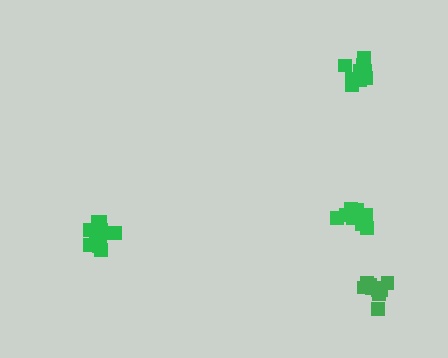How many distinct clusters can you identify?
There are 4 distinct clusters.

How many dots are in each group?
Group 1: 10 dots, Group 2: 11 dots, Group 3: 10 dots, Group 4: 11 dots (42 total).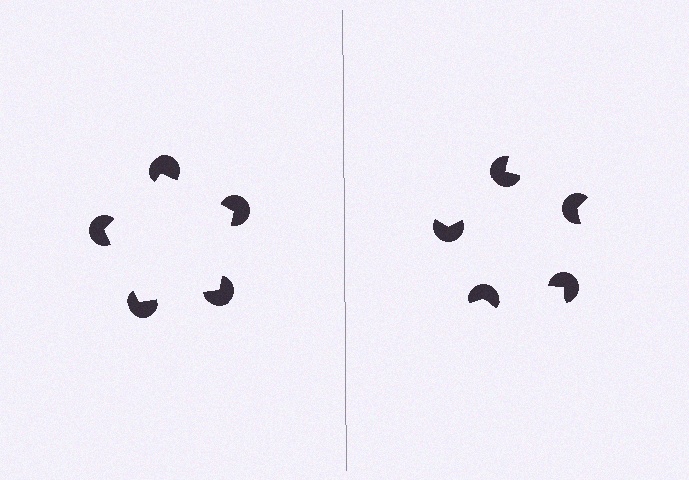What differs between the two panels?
The pac-man discs are positioned identically on both sides; only the wedge orientations differ. On the left they align to a pentagon; on the right they are misaligned.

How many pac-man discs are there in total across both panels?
10 — 5 on each side.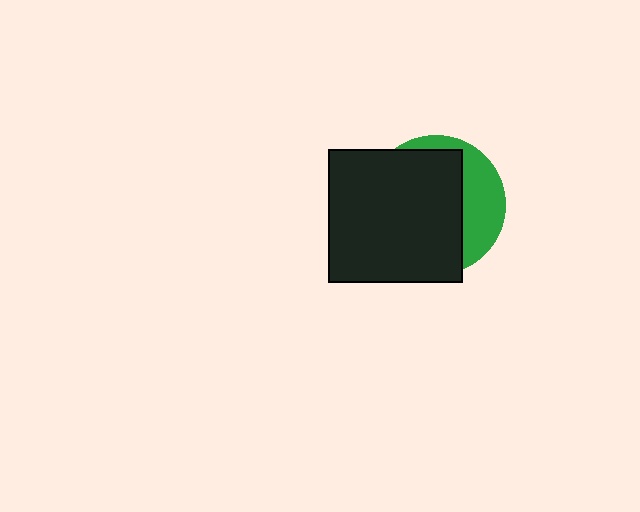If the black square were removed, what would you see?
You would see the complete green circle.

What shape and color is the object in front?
The object in front is a black square.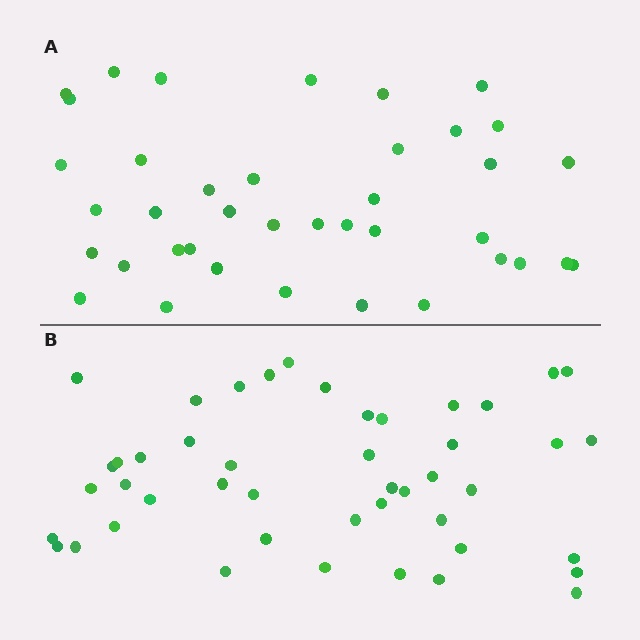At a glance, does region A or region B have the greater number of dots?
Region B (the bottom region) has more dots.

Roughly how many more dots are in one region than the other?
Region B has roughly 8 or so more dots than region A.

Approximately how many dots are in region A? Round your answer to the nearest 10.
About 40 dots. (The exact count is 39, which rounds to 40.)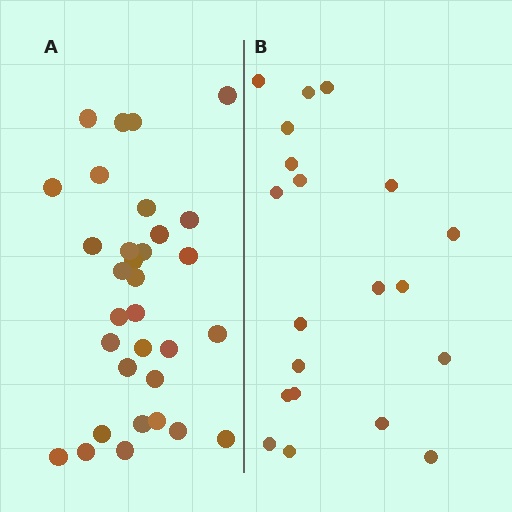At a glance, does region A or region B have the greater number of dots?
Region A (the left region) has more dots.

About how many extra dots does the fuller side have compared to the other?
Region A has roughly 12 or so more dots than region B.